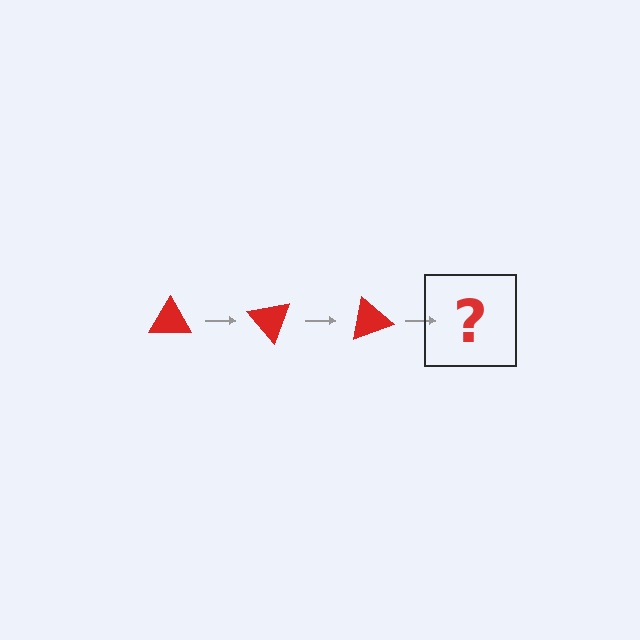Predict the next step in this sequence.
The next step is a red triangle rotated 150 degrees.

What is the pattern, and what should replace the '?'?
The pattern is that the triangle rotates 50 degrees each step. The '?' should be a red triangle rotated 150 degrees.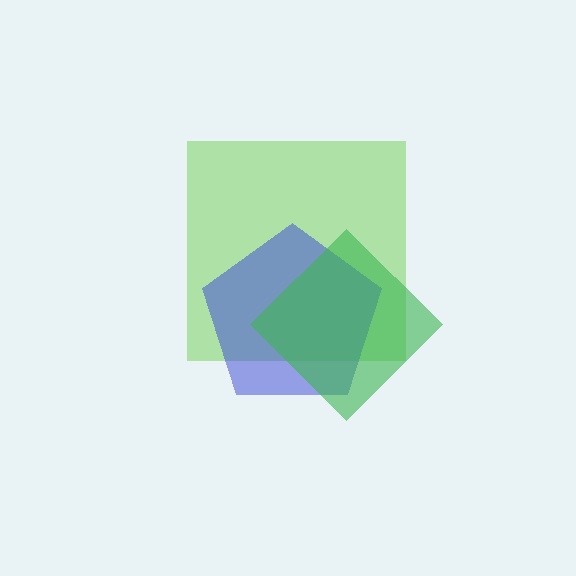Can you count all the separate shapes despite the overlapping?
Yes, there are 3 separate shapes.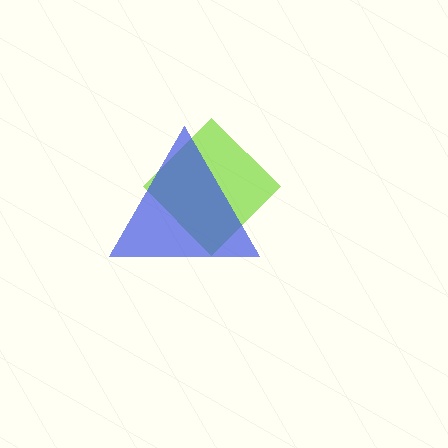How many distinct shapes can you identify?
There are 2 distinct shapes: a lime diamond, a blue triangle.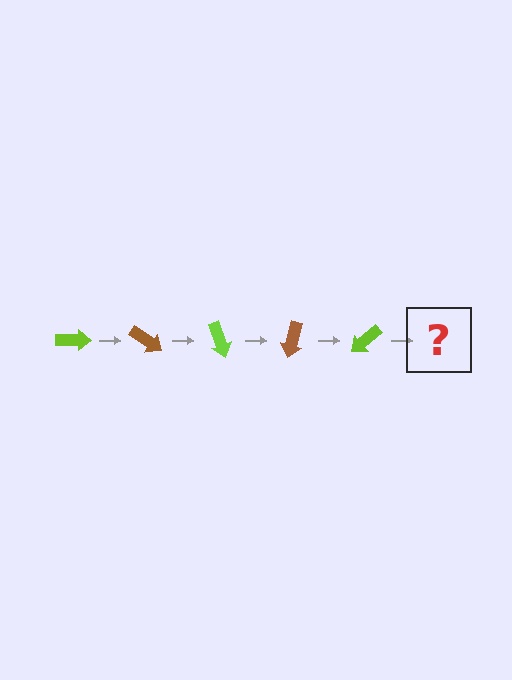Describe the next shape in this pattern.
It should be a brown arrow, rotated 175 degrees from the start.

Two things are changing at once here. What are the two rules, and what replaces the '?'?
The two rules are that it rotates 35 degrees each step and the color cycles through lime and brown. The '?' should be a brown arrow, rotated 175 degrees from the start.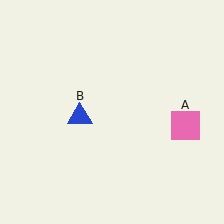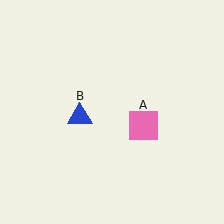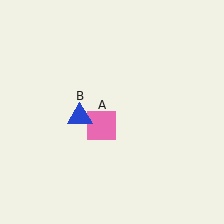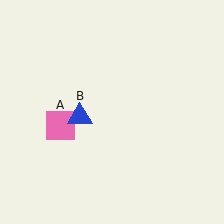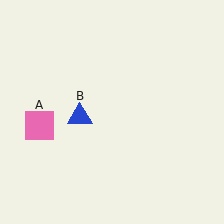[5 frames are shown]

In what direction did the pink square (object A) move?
The pink square (object A) moved left.